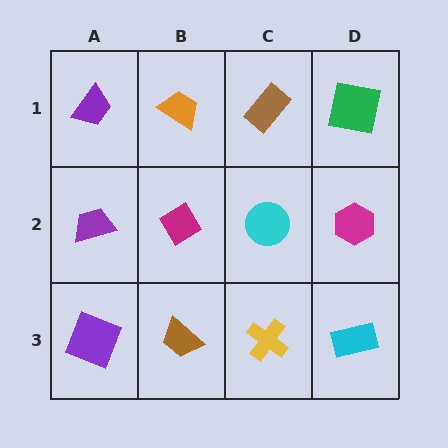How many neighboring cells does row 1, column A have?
2.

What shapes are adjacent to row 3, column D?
A magenta hexagon (row 2, column D), a yellow cross (row 3, column C).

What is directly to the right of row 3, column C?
A cyan rectangle.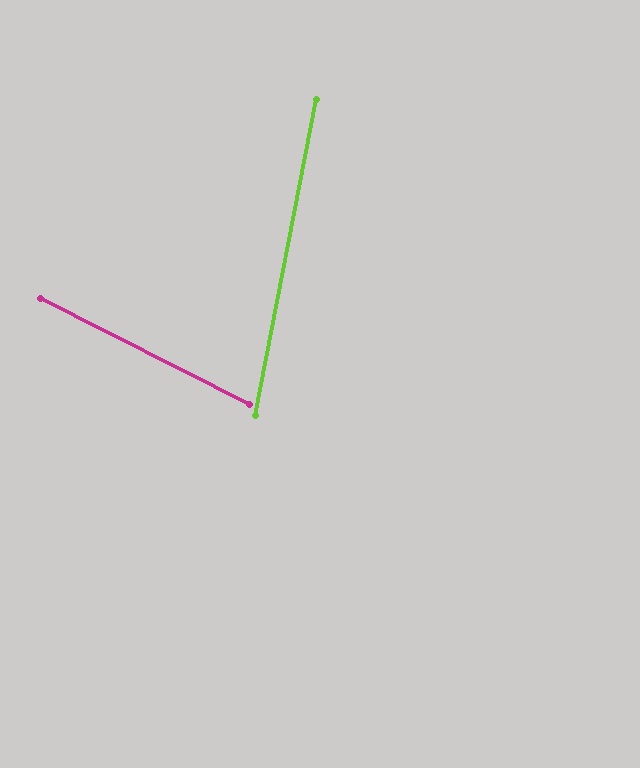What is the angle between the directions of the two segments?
Approximately 74 degrees.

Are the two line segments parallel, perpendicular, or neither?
Neither parallel nor perpendicular — they differ by about 74°.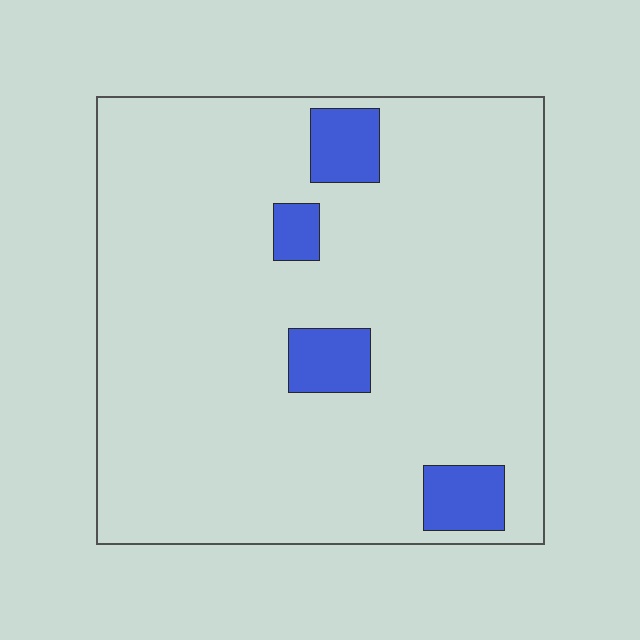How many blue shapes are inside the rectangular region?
4.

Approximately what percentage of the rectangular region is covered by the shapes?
Approximately 10%.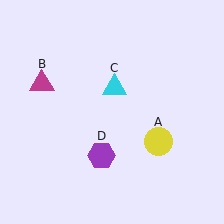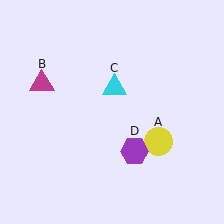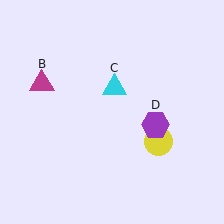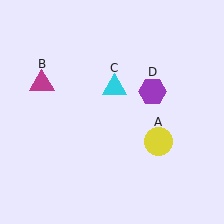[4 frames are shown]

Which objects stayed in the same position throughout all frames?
Yellow circle (object A) and magenta triangle (object B) and cyan triangle (object C) remained stationary.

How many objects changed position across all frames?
1 object changed position: purple hexagon (object D).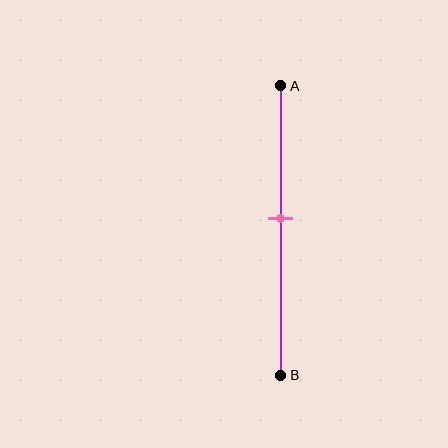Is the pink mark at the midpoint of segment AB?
No, the mark is at about 45% from A, not at the 50% midpoint.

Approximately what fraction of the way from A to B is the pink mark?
The pink mark is approximately 45% of the way from A to B.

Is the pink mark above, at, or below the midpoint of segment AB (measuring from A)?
The pink mark is above the midpoint of segment AB.